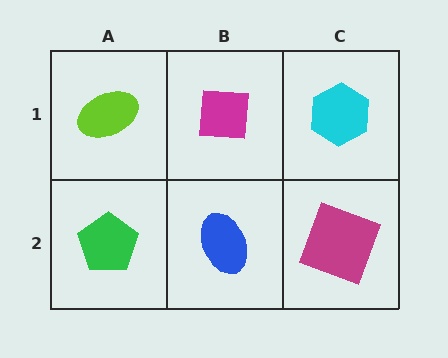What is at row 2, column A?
A green pentagon.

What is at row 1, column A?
A lime ellipse.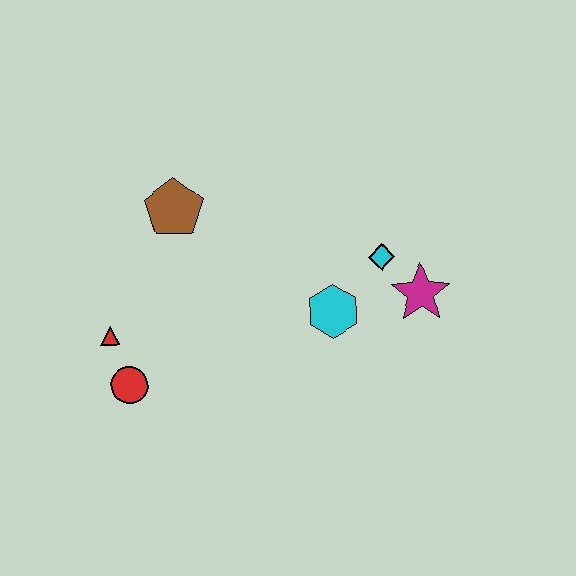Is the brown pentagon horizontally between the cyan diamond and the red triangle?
Yes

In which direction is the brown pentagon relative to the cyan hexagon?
The brown pentagon is to the left of the cyan hexagon.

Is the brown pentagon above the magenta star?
Yes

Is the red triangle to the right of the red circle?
No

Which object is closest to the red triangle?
The red circle is closest to the red triangle.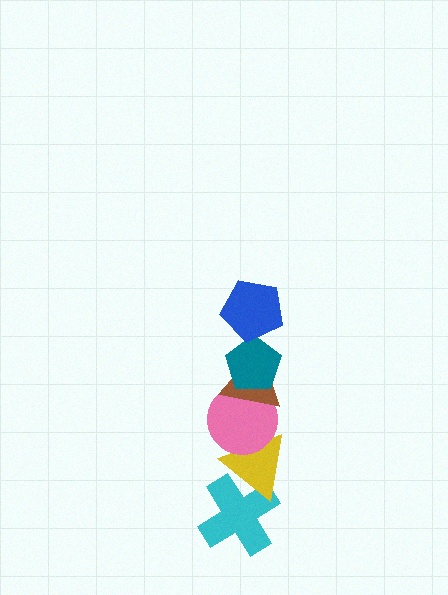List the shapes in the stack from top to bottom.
From top to bottom: the blue pentagon, the teal pentagon, the brown triangle, the pink circle, the yellow triangle, the cyan cross.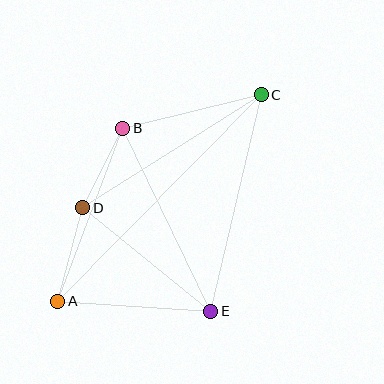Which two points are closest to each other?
Points B and D are closest to each other.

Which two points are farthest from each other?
Points A and C are farthest from each other.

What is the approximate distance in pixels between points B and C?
The distance between B and C is approximately 142 pixels.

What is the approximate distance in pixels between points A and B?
The distance between A and B is approximately 185 pixels.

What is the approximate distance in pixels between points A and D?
The distance between A and D is approximately 97 pixels.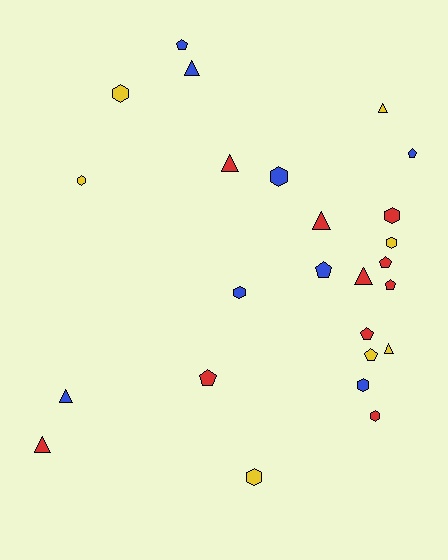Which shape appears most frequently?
Hexagon, with 9 objects.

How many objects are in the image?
There are 25 objects.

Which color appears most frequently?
Red, with 10 objects.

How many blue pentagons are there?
There are 3 blue pentagons.